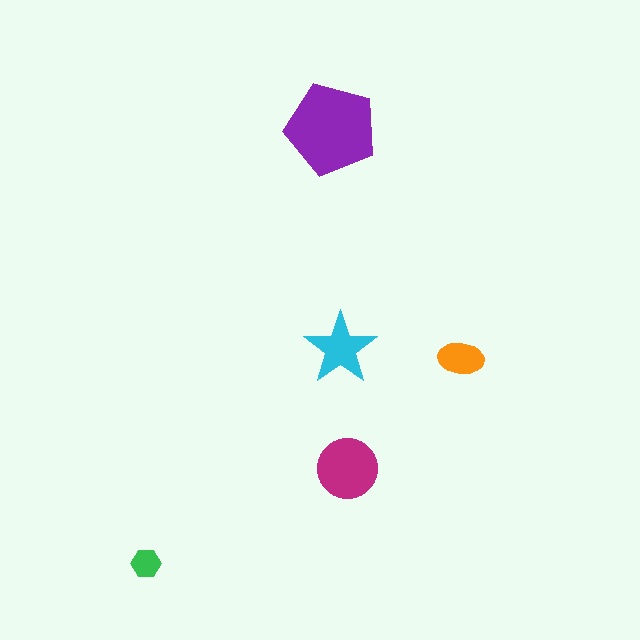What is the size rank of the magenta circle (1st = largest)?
2nd.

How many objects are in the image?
There are 5 objects in the image.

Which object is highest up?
The purple pentagon is topmost.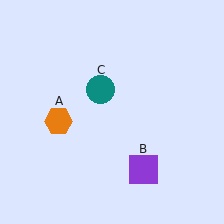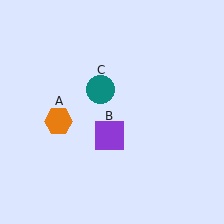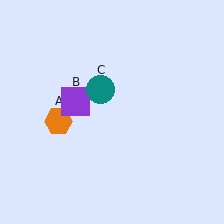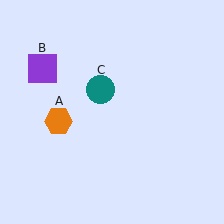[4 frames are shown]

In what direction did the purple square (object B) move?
The purple square (object B) moved up and to the left.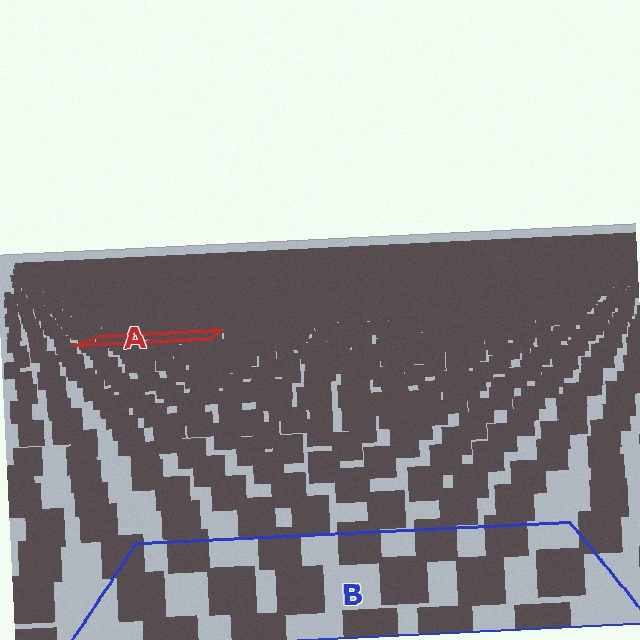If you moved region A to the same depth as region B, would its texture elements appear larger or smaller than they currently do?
They would appear larger. At a closer depth, the same texture elements are projected at a bigger on-screen size.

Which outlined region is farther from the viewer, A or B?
Region A is farther from the viewer — the texture elements inside it appear smaller and more densely packed.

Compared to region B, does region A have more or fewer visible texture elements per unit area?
Region A has more texture elements per unit area — they are packed more densely because it is farther away.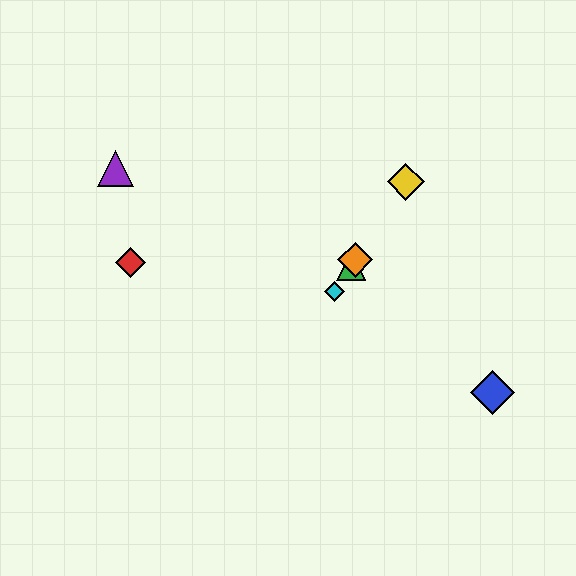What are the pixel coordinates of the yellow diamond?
The yellow diamond is at (406, 182).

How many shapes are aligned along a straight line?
4 shapes (the green triangle, the yellow diamond, the orange diamond, the cyan diamond) are aligned along a straight line.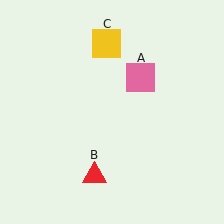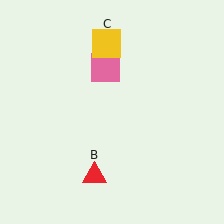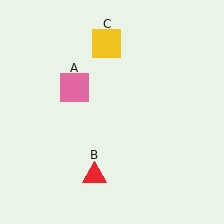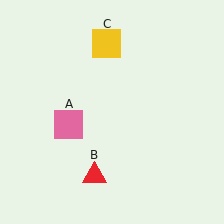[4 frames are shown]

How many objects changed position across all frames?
1 object changed position: pink square (object A).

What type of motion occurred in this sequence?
The pink square (object A) rotated counterclockwise around the center of the scene.